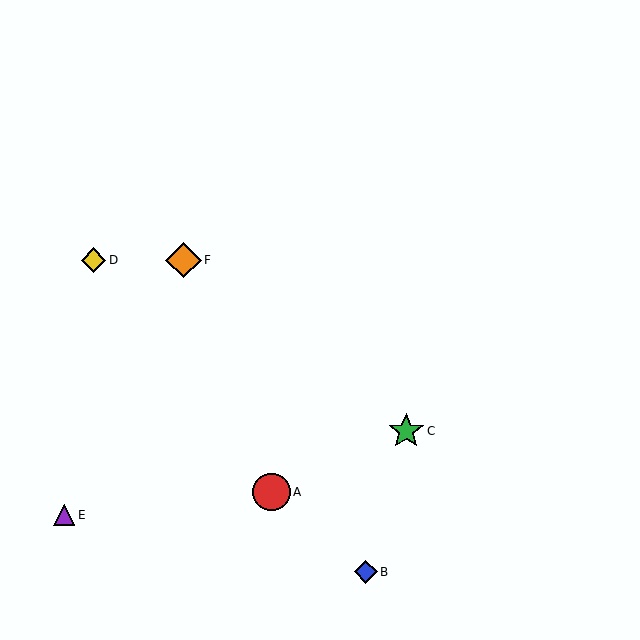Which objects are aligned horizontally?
Objects D, F are aligned horizontally.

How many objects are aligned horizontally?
2 objects (D, F) are aligned horizontally.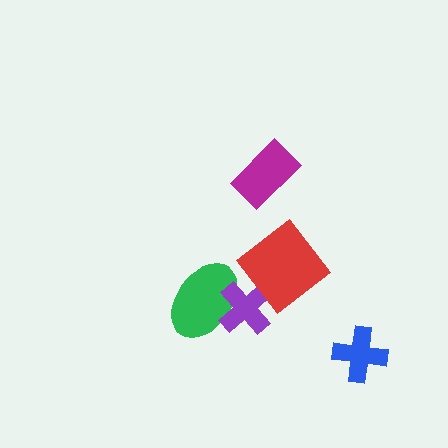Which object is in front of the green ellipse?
The purple cross is in front of the green ellipse.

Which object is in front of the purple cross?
The red diamond is in front of the purple cross.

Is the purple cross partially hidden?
Yes, it is partially covered by another shape.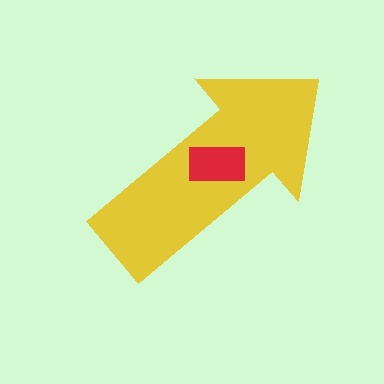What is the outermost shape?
The yellow arrow.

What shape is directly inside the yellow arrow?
The red rectangle.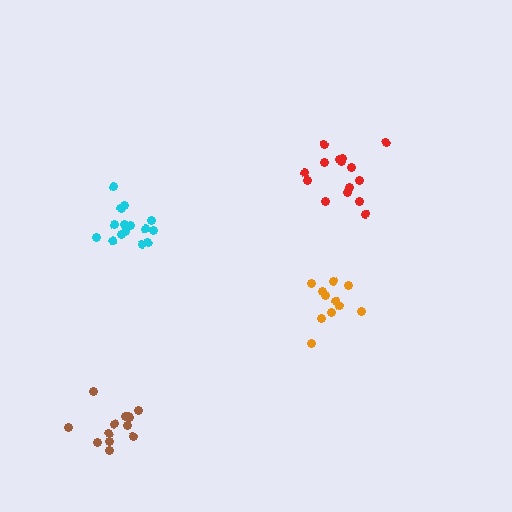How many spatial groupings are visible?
There are 4 spatial groupings.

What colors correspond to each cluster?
The clusters are colored: red, cyan, orange, brown.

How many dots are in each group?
Group 1: 15 dots, Group 2: 15 dots, Group 3: 11 dots, Group 4: 13 dots (54 total).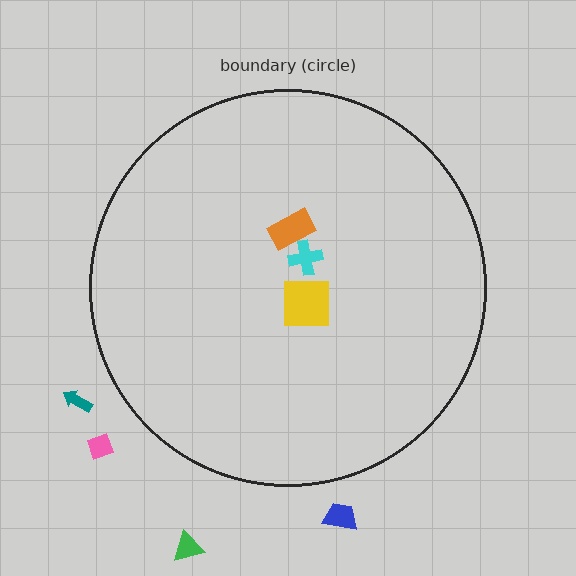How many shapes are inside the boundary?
3 inside, 4 outside.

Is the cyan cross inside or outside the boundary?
Inside.